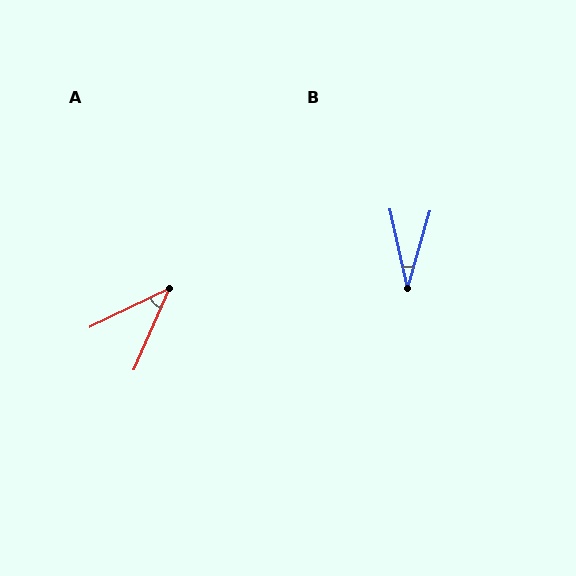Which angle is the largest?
A, at approximately 41 degrees.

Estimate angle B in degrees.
Approximately 29 degrees.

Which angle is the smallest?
B, at approximately 29 degrees.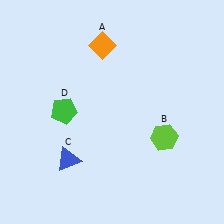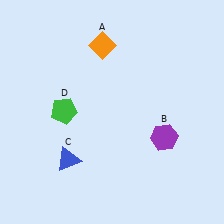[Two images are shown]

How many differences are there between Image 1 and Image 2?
There is 1 difference between the two images.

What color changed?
The hexagon (B) changed from lime in Image 1 to purple in Image 2.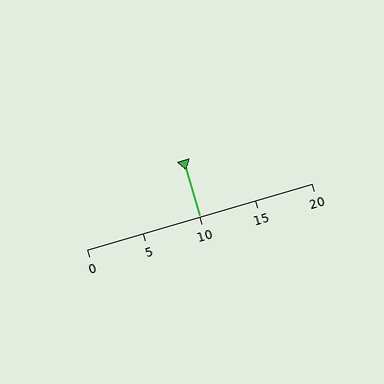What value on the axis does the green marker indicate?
The marker indicates approximately 10.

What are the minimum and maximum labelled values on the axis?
The axis runs from 0 to 20.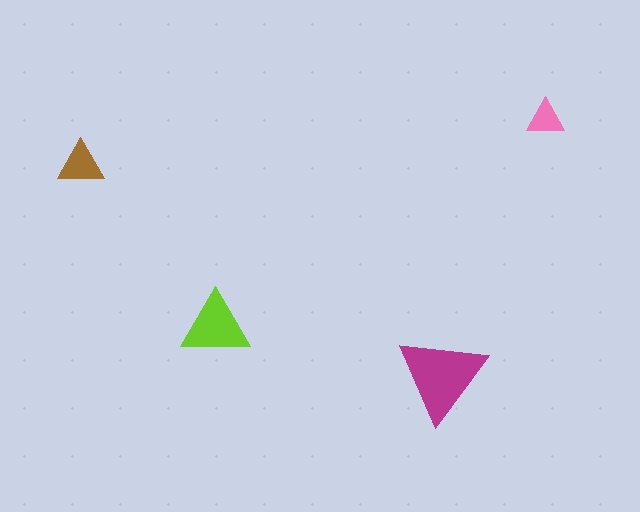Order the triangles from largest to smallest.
the magenta one, the lime one, the brown one, the pink one.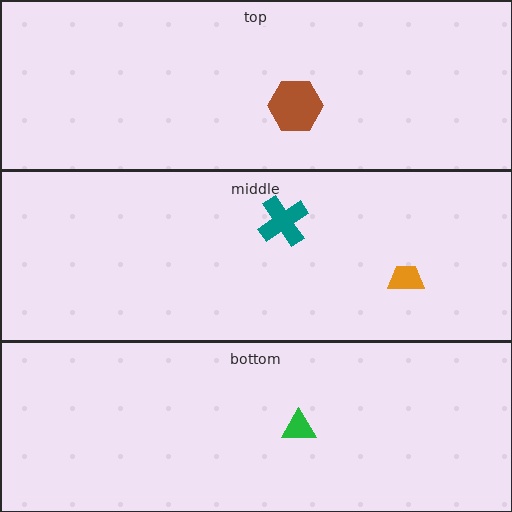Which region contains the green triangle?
The bottom region.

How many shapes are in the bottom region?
1.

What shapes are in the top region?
The brown hexagon.